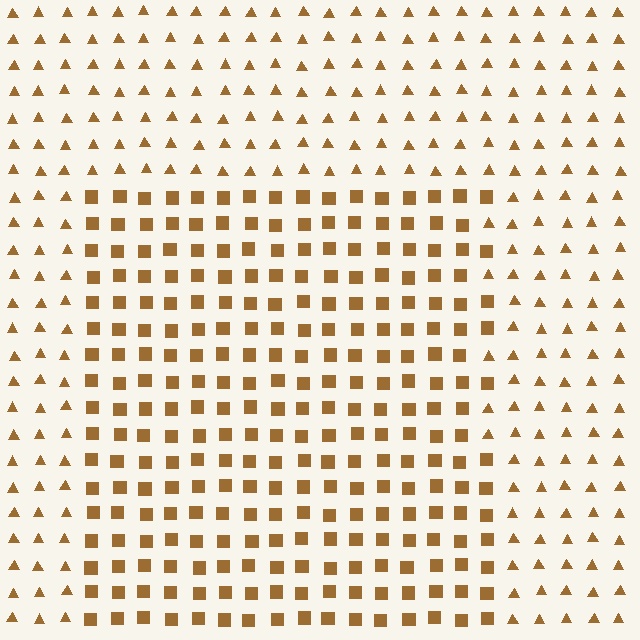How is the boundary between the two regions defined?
The boundary is defined by a change in element shape: squares inside vs. triangles outside. All elements share the same color and spacing.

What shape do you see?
I see a rectangle.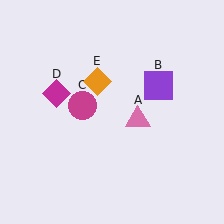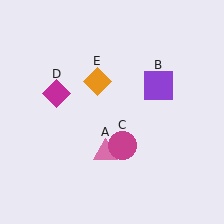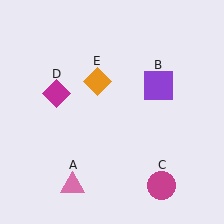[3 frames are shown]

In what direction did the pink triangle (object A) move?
The pink triangle (object A) moved down and to the left.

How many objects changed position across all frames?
2 objects changed position: pink triangle (object A), magenta circle (object C).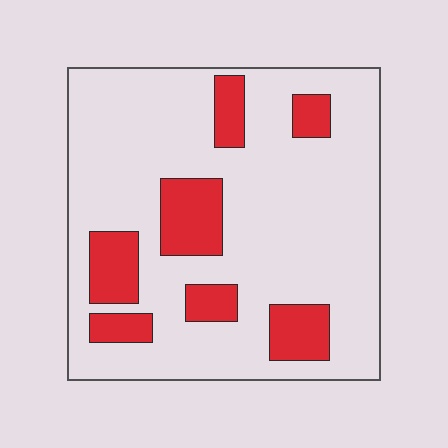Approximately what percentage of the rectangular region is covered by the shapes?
Approximately 20%.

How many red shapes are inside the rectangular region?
7.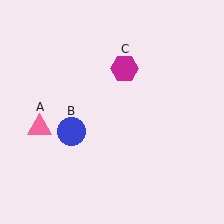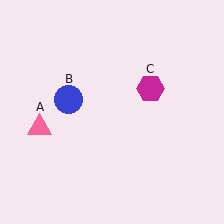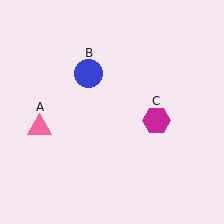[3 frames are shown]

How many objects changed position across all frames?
2 objects changed position: blue circle (object B), magenta hexagon (object C).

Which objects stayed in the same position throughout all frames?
Pink triangle (object A) remained stationary.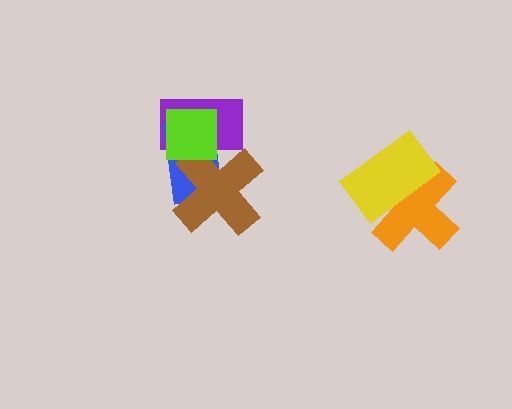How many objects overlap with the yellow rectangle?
1 object overlaps with the yellow rectangle.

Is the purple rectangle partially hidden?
Yes, it is partially covered by another shape.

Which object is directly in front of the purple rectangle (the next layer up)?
The blue rectangle is directly in front of the purple rectangle.